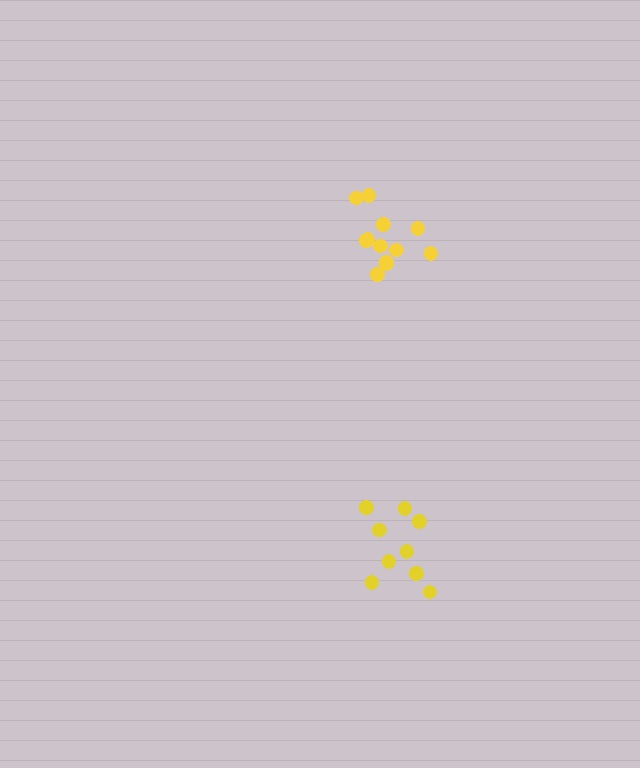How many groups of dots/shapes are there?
There are 2 groups.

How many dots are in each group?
Group 1: 9 dots, Group 2: 12 dots (21 total).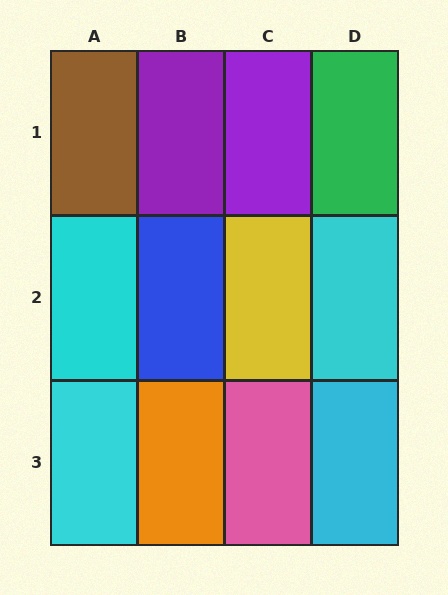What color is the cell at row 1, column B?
Purple.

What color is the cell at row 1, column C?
Purple.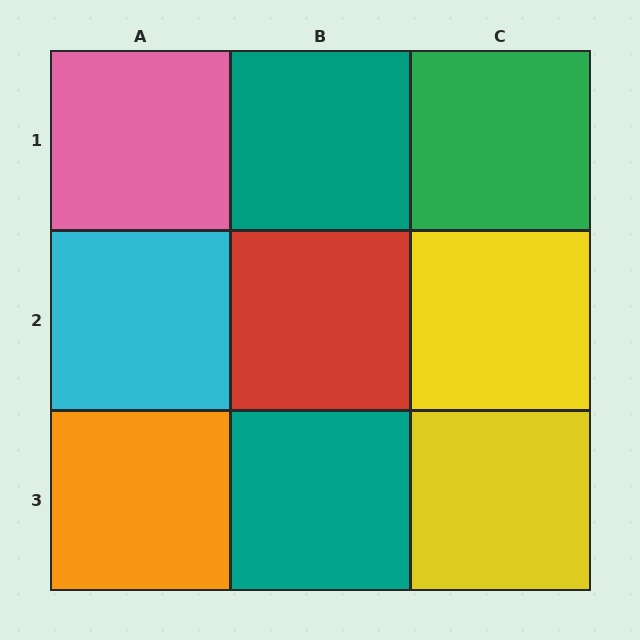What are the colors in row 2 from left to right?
Cyan, red, yellow.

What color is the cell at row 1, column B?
Teal.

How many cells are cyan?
1 cell is cyan.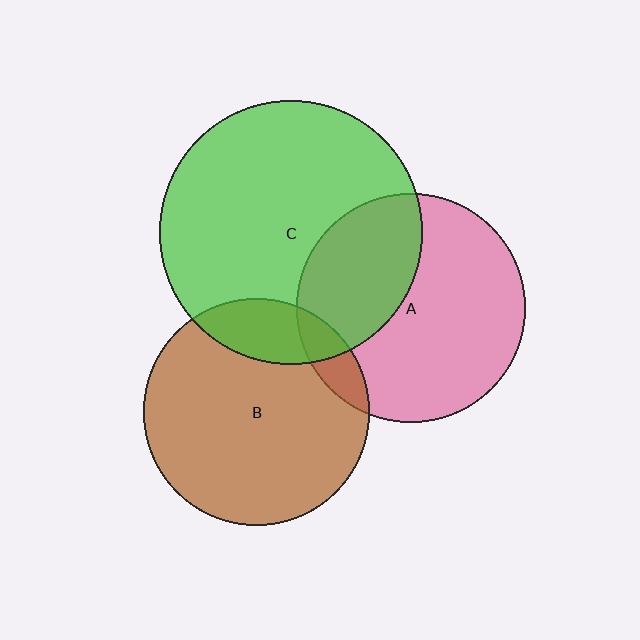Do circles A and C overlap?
Yes.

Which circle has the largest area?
Circle C (green).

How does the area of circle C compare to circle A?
Approximately 1.3 times.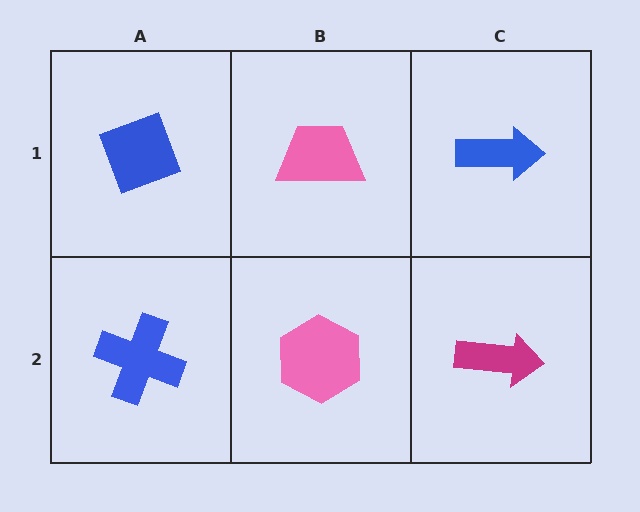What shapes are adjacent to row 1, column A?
A blue cross (row 2, column A), a pink trapezoid (row 1, column B).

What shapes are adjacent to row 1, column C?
A magenta arrow (row 2, column C), a pink trapezoid (row 1, column B).